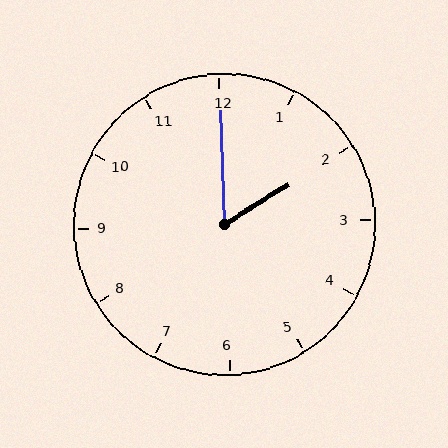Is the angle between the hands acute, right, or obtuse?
It is acute.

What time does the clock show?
2:00.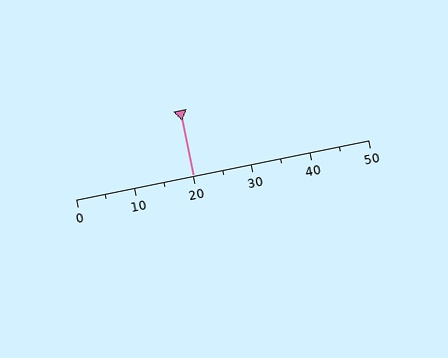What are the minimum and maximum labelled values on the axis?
The axis runs from 0 to 50.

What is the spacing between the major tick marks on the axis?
The major ticks are spaced 10 apart.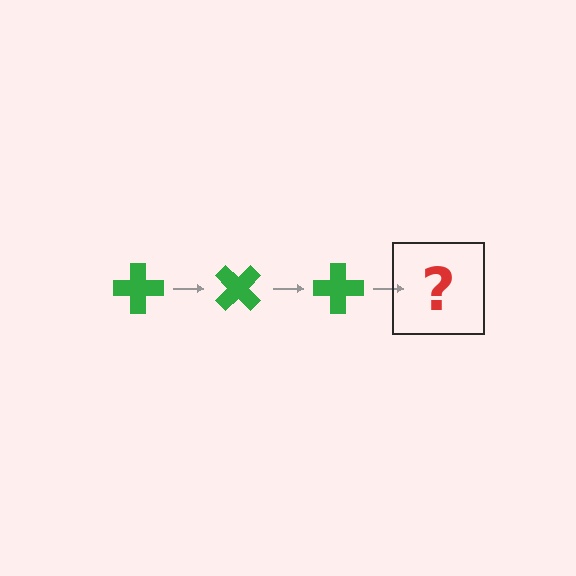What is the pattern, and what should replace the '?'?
The pattern is that the cross rotates 45 degrees each step. The '?' should be a green cross rotated 135 degrees.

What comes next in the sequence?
The next element should be a green cross rotated 135 degrees.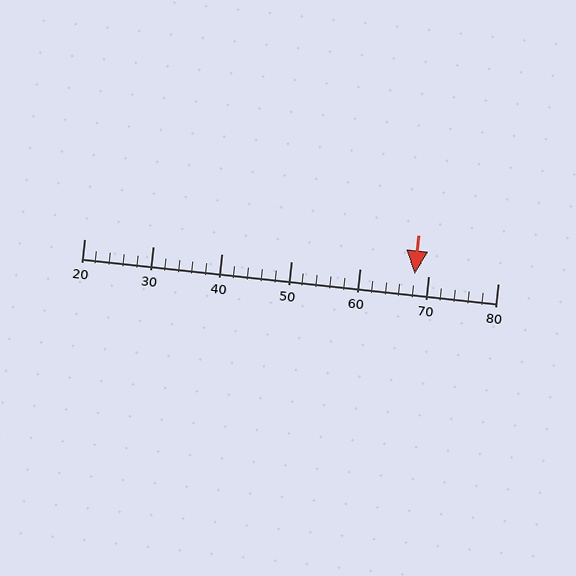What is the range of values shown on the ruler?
The ruler shows values from 20 to 80.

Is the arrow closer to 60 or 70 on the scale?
The arrow is closer to 70.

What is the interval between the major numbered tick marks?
The major tick marks are spaced 10 units apart.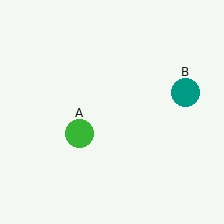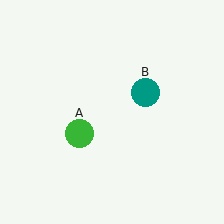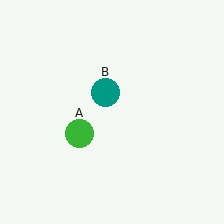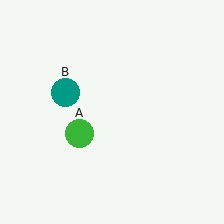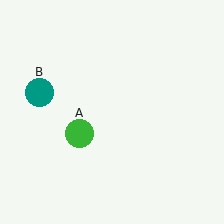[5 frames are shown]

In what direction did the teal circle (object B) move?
The teal circle (object B) moved left.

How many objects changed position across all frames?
1 object changed position: teal circle (object B).